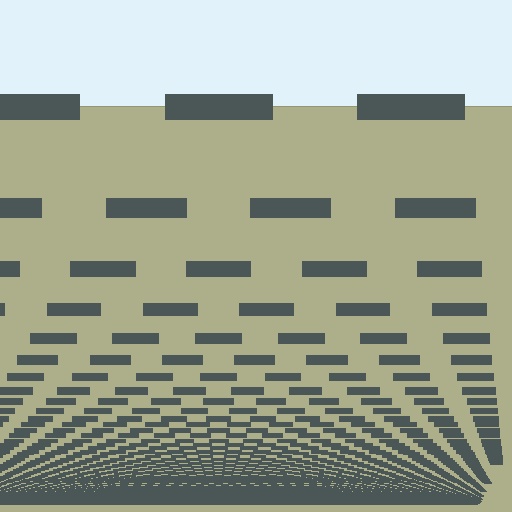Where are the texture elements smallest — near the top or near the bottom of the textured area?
Near the bottom.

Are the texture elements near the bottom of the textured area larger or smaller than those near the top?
Smaller. The gradient is inverted — elements near the bottom are smaller and denser.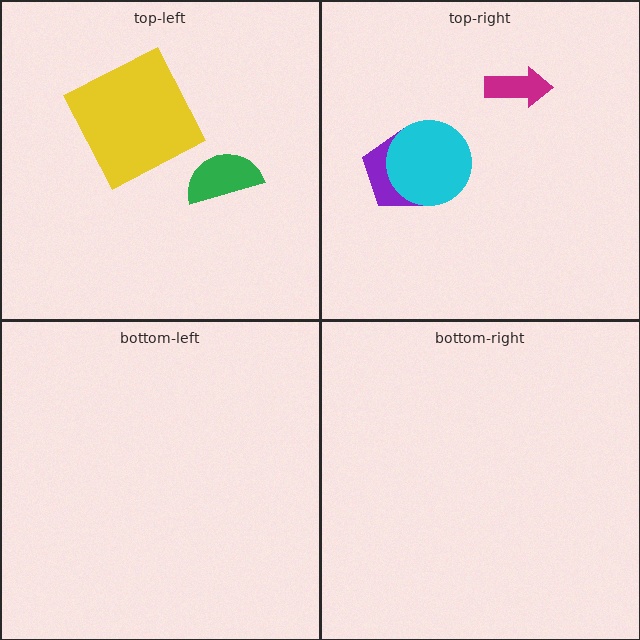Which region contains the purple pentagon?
The top-right region.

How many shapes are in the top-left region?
2.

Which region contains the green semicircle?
The top-left region.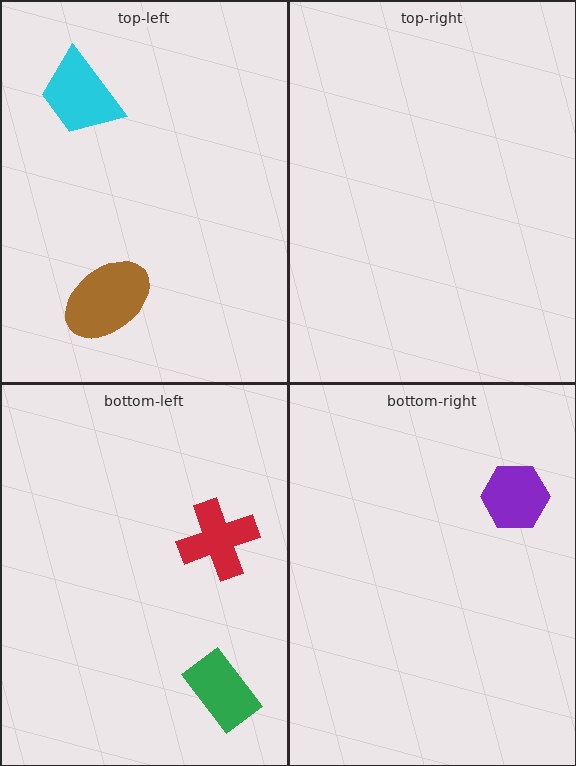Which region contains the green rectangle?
The bottom-left region.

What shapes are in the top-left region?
The brown ellipse, the cyan trapezoid.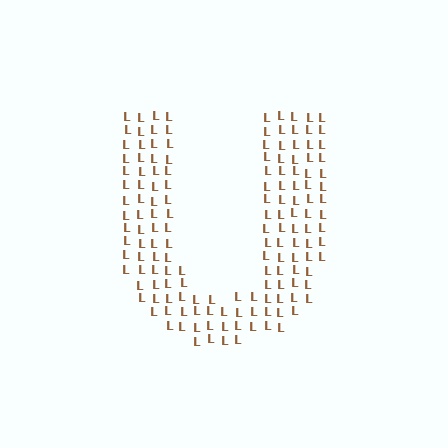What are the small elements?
The small elements are letter L's.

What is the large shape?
The large shape is the letter U.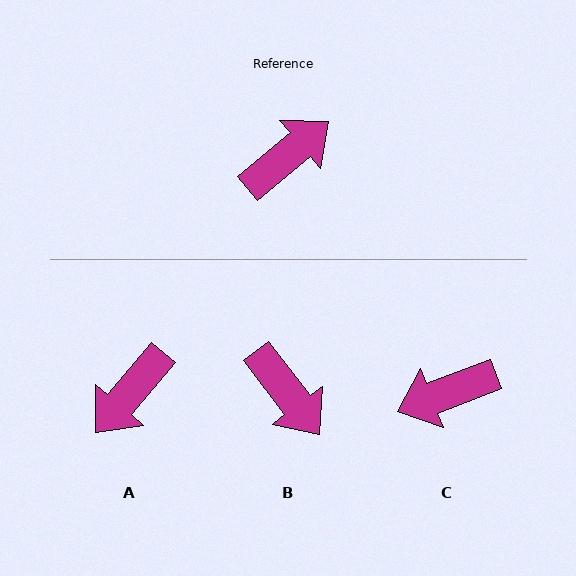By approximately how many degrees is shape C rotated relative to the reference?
Approximately 161 degrees counter-clockwise.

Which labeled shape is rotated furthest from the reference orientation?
A, about 170 degrees away.